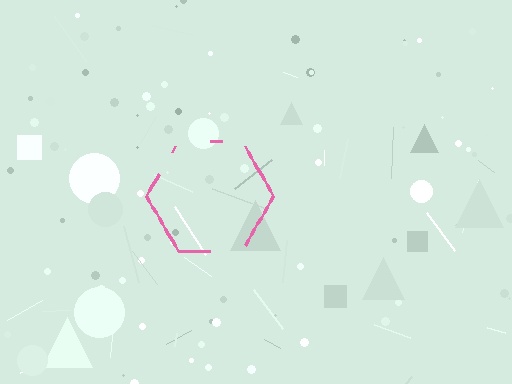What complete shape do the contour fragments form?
The contour fragments form a hexagon.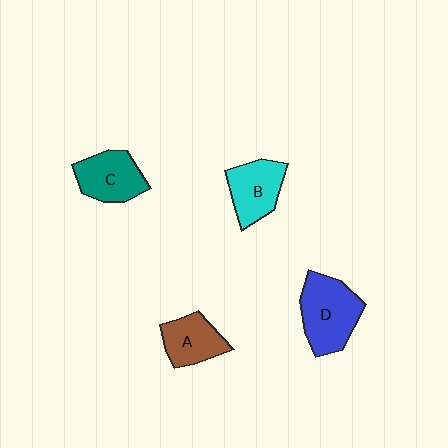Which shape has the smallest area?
Shape A (brown).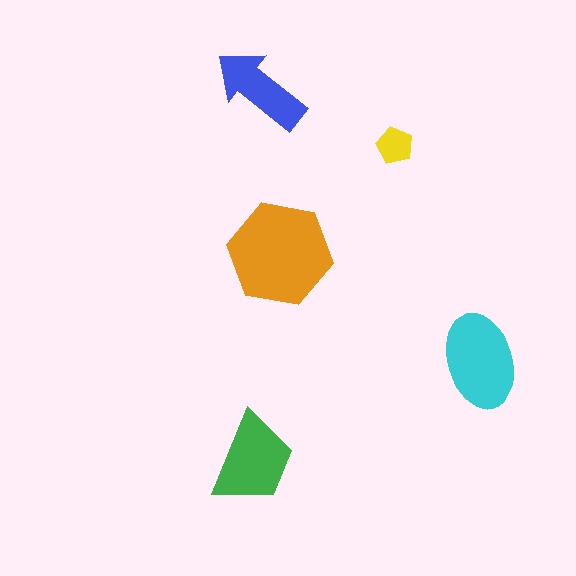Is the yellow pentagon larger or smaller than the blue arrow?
Smaller.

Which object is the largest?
The orange hexagon.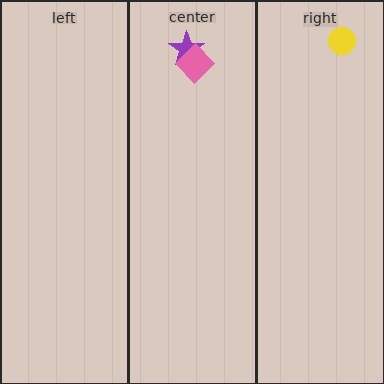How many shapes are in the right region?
1.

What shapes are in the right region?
The yellow circle.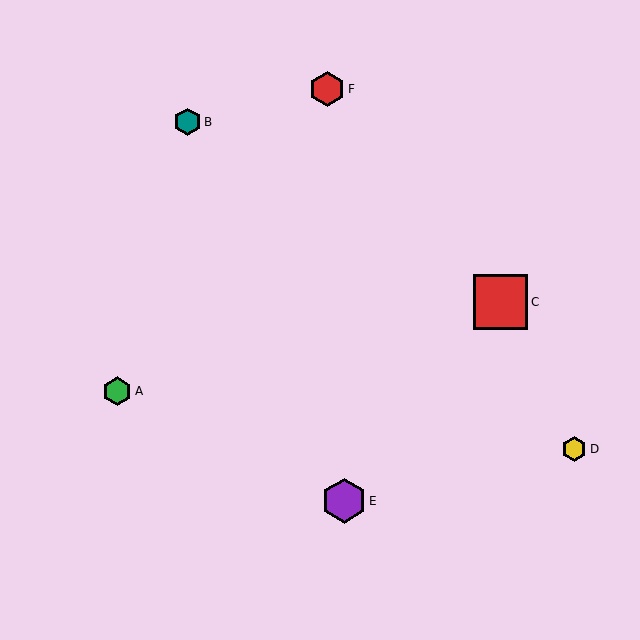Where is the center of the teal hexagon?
The center of the teal hexagon is at (187, 122).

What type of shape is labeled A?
Shape A is a green hexagon.